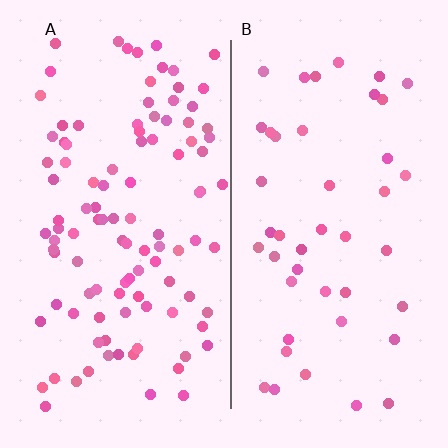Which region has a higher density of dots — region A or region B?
A (the left).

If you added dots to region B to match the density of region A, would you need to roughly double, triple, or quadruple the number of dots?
Approximately double.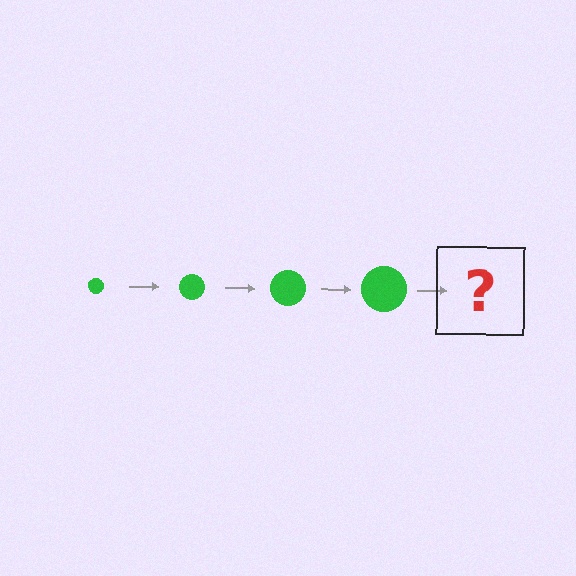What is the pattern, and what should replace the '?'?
The pattern is that the circle gets progressively larger each step. The '?' should be a green circle, larger than the previous one.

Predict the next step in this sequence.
The next step is a green circle, larger than the previous one.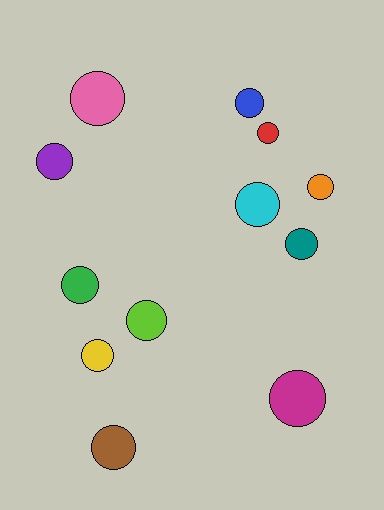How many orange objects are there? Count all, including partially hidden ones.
There is 1 orange object.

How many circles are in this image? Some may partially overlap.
There are 12 circles.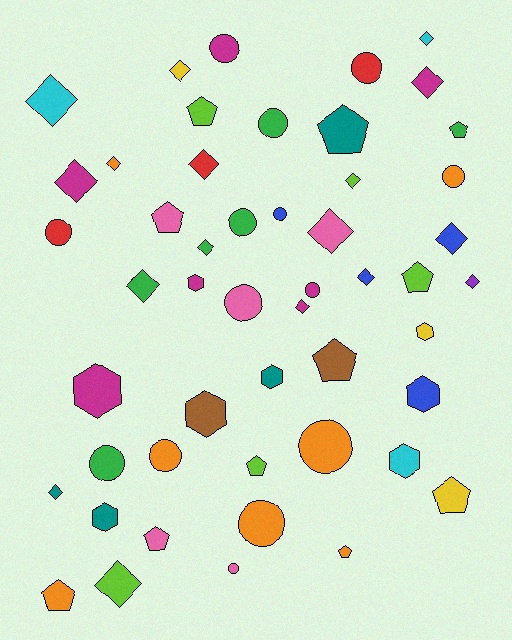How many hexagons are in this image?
There are 8 hexagons.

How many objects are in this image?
There are 50 objects.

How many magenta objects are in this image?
There are 7 magenta objects.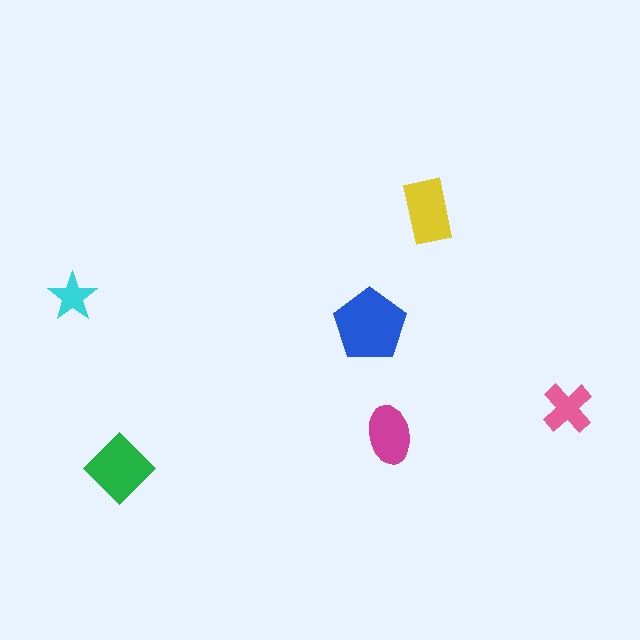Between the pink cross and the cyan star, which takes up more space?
The pink cross.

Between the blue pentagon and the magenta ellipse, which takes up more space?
The blue pentagon.